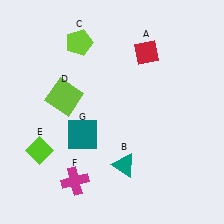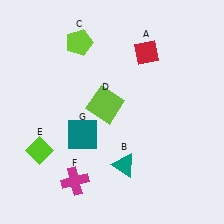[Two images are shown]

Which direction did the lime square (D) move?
The lime square (D) moved right.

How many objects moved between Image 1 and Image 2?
1 object moved between the two images.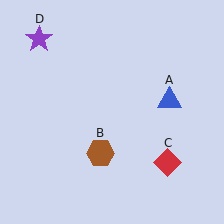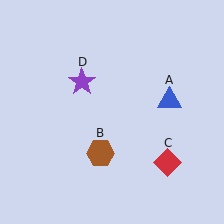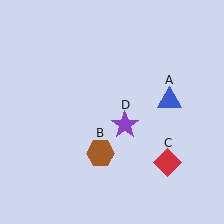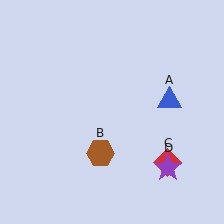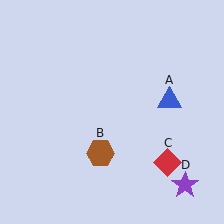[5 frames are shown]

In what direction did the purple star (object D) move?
The purple star (object D) moved down and to the right.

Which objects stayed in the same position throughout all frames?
Blue triangle (object A) and brown hexagon (object B) and red diamond (object C) remained stationary.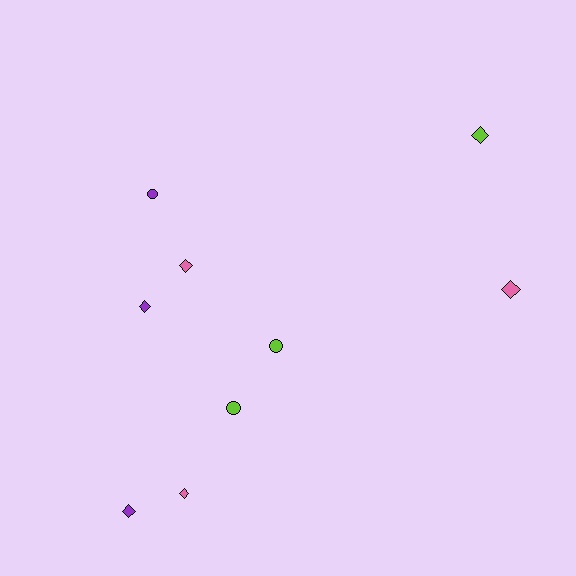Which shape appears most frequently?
Diamond, with 6 objects.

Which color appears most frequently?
Purple, with 3 objects.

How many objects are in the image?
There are 9 objects.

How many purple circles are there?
There is 1 purple circle.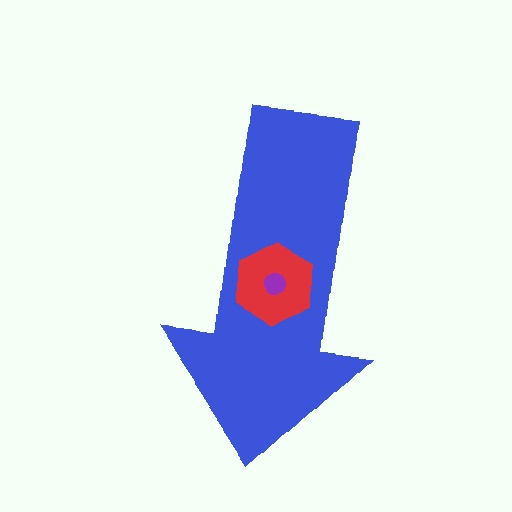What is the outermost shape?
The blue arrow.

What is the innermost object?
The purple circle.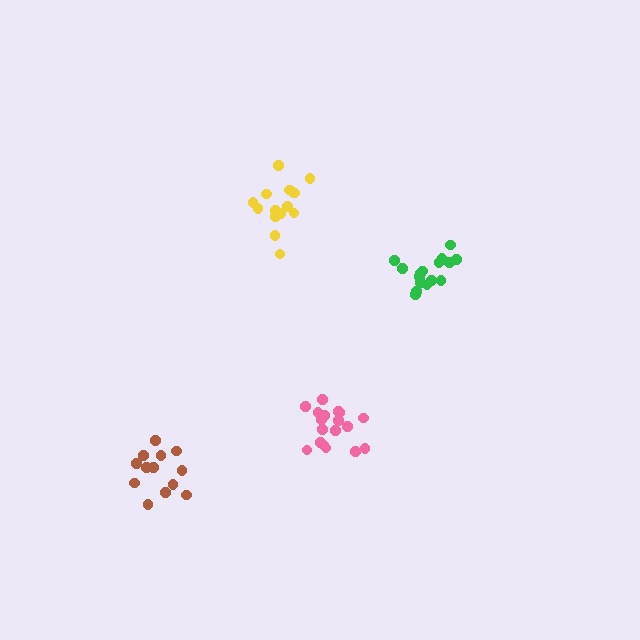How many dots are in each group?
Group 1: 13 dots, Group 2: 15 dots, Group 3: 18 dots, Group 4: 16 dots (62 total).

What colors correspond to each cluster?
The clusters are colored: brown, yellow, pink, green.